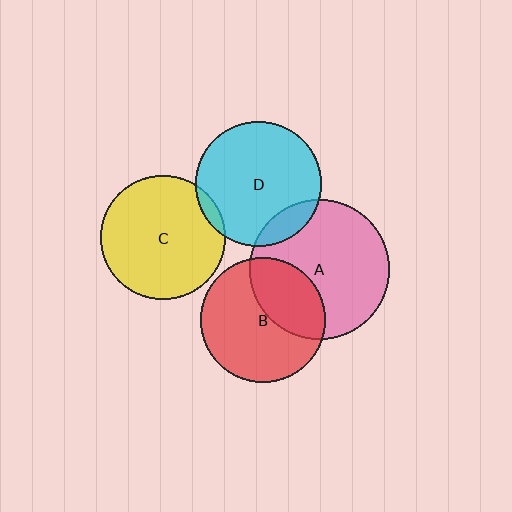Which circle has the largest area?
Circle A (pink).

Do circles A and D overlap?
Yes.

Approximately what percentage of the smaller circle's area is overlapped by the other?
Approximately 15%.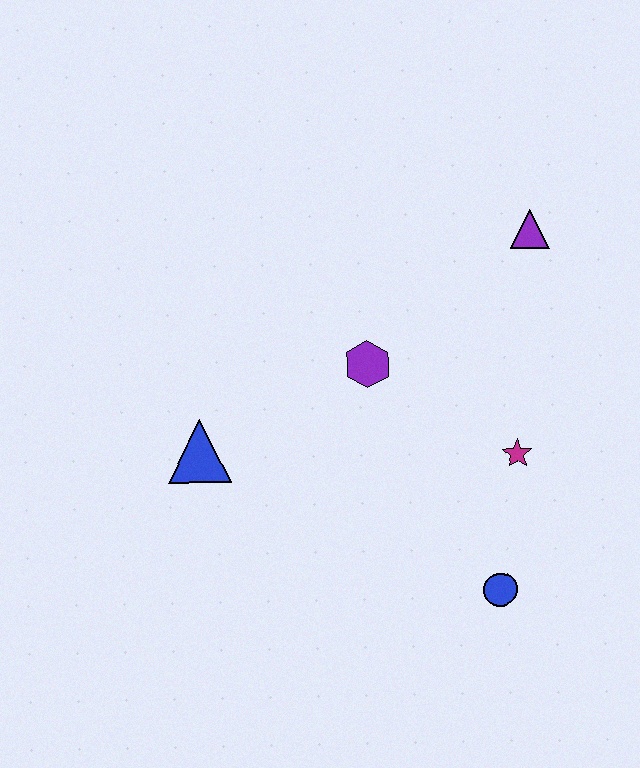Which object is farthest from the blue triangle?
The purple triangle is farthest from the blue triangle.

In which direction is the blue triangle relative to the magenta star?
The blue triangle is to the left of the magenta star.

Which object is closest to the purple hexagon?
The magenta star is closest to the purple hexagon.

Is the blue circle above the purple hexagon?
No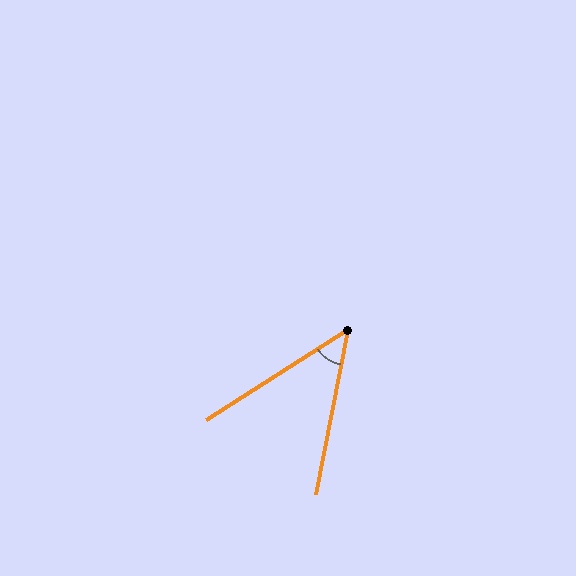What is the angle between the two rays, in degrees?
Approximately 47 degrees.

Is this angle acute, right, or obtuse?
It is acute.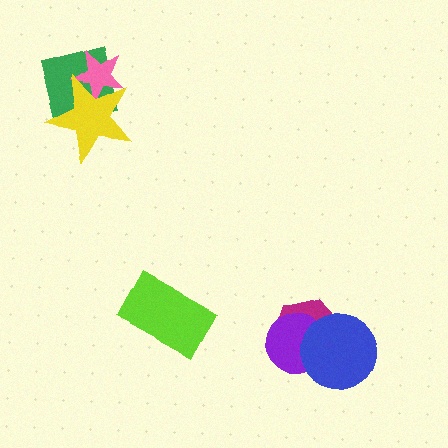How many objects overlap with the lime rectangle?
0 objects overlap with the lime rectangle.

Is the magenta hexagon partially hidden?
Yes, it is partially covered by another shape.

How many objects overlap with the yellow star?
2 objects overlap with the yellow star.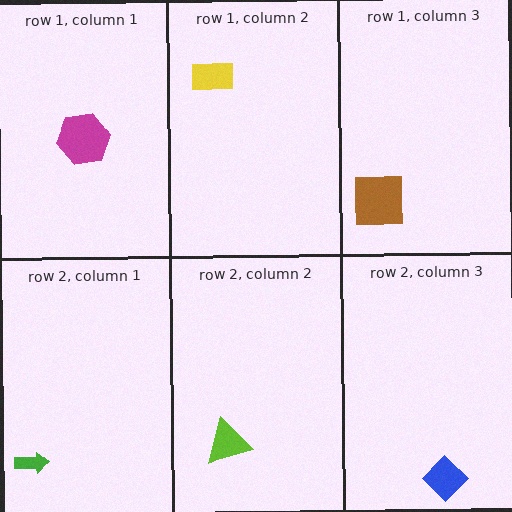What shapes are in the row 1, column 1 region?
The magenta hexagon.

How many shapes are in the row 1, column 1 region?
1.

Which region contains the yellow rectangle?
The row 1, column 2 region.